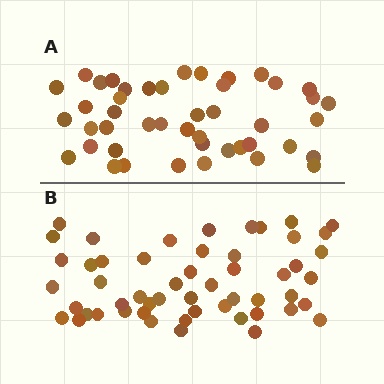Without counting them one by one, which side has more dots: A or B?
Region B (the bottom region) has more dots.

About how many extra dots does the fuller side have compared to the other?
Region B has roughly 8 or so more dots than region A.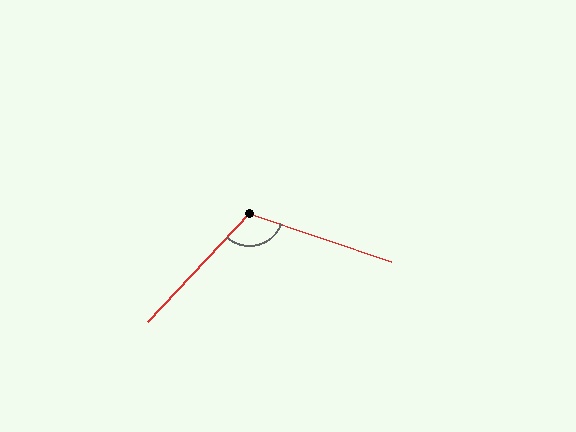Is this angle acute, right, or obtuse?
It is obtuse.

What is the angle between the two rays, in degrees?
Approximately 114 degrees.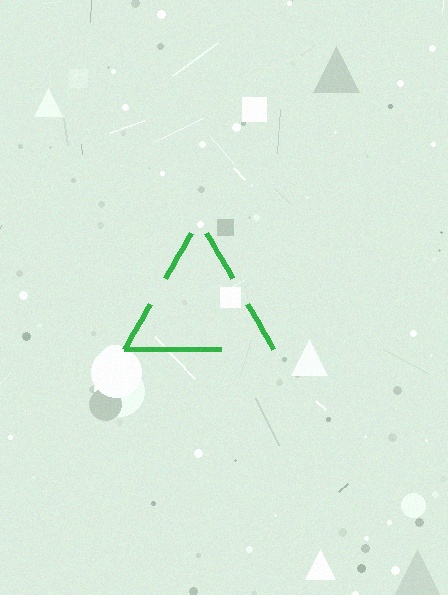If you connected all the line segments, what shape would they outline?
They would outline a triangle.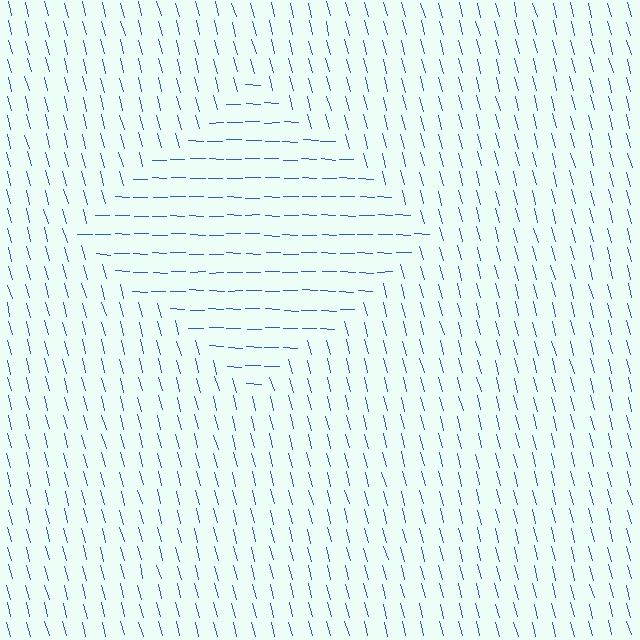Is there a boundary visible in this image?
Yes, there is a texture boundary formed by a change in line orientation.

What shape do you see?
I see a diamond.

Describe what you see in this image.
The image is filled with small blue line segments. A diamond region in the image has lines oriented differently from the surrounding lines, creating a visible texture boundary.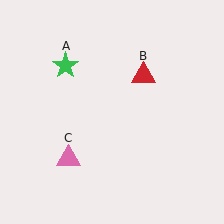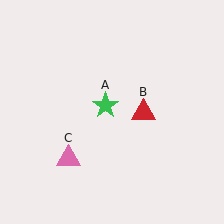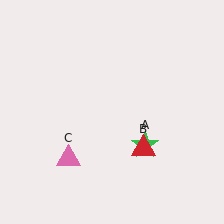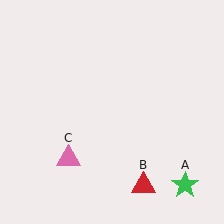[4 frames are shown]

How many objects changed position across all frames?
2 objects changed position: green star (object A), red triangle (object B).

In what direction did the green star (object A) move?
The green star (object A) moved down and to the right.